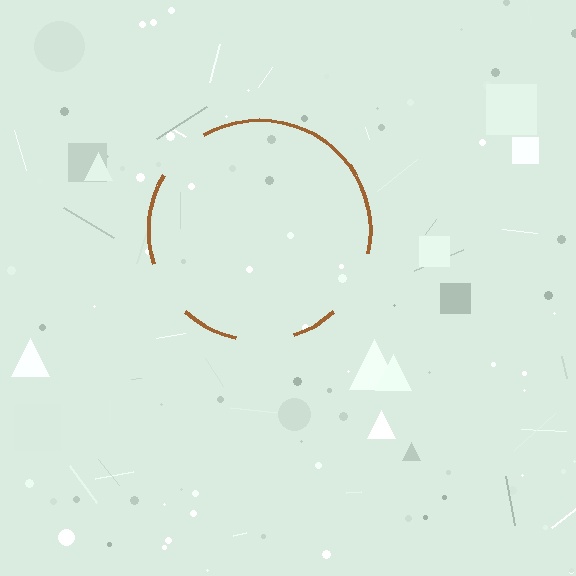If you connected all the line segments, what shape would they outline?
They would outline a circle.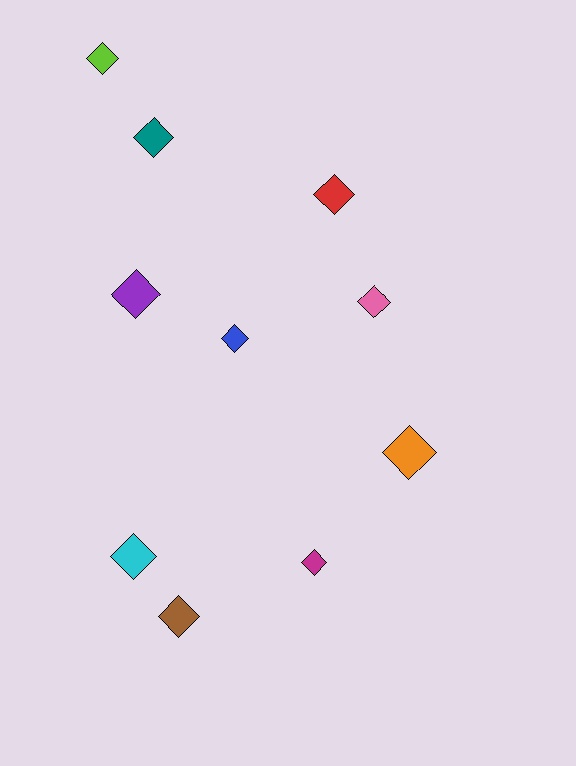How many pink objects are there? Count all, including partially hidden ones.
There is 1 pink object.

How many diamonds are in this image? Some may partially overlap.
There are 10 diamonds.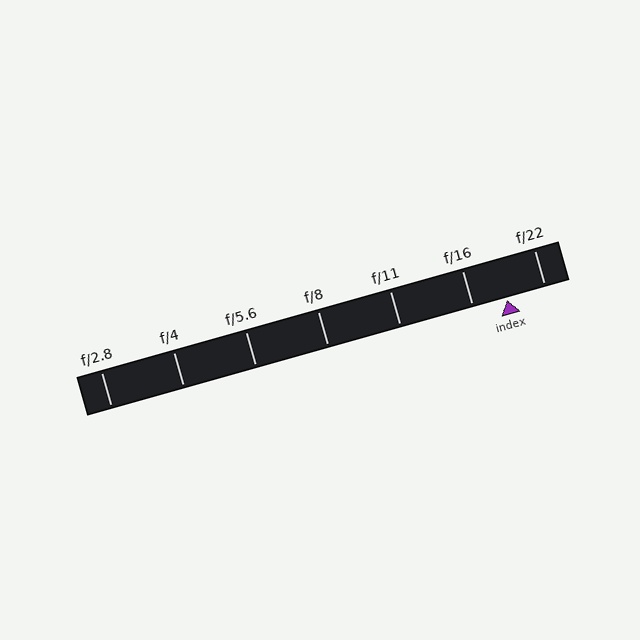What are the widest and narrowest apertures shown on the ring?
The widest aperture shown is f/2.8 and the narrowest is f/22.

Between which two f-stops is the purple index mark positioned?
The index mark is between f/16 and f/22.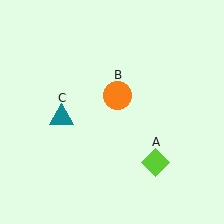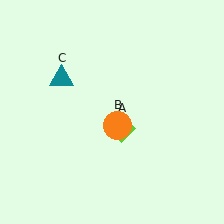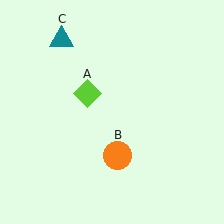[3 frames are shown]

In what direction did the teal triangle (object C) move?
The teal triangle (object C) moved up.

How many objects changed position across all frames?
3 objects changed position: lime diamond (object A), orange circle (object B), teal triangle (object C).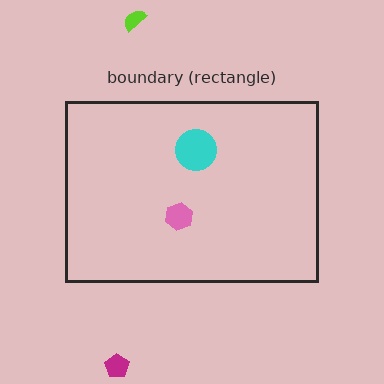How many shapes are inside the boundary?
2 inside, 2 outside.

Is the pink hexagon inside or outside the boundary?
Inside.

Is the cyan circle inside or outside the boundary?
Inside.